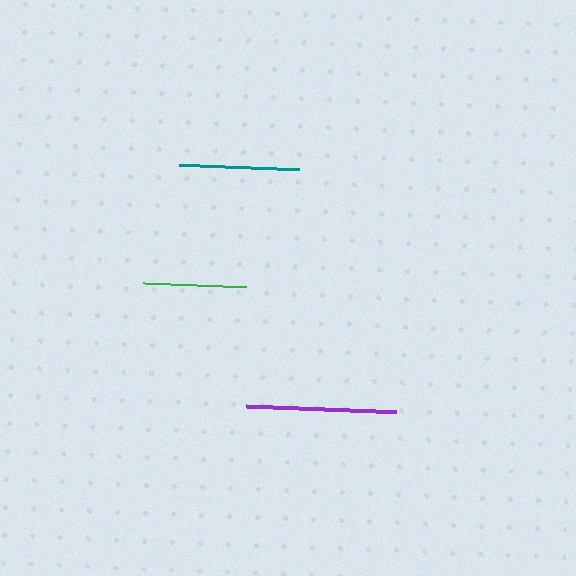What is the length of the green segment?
The green segment is approximately 103 pixels long.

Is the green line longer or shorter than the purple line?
The purple line is longer than the green line.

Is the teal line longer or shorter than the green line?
The teal line is longer than the green line.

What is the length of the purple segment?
The purple segment is approximately 150 pixels long.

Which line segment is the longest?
The purple line is the longest at approximately 150 pixels.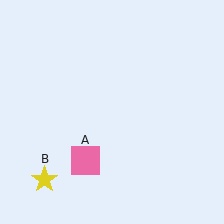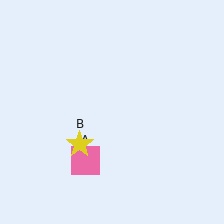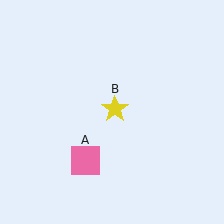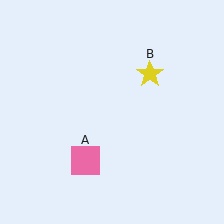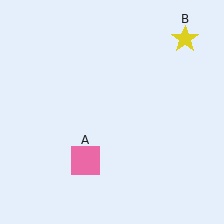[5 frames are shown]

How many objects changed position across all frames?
1 object changed position: yellow star (object B).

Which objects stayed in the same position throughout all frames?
Pink square (object A) remained stationary.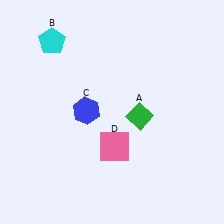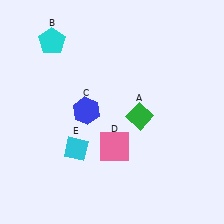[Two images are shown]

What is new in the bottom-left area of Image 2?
A cyan diamond (E) was added in the bottom-left area of Image 2.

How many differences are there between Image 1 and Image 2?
There is 1 difference between the two images.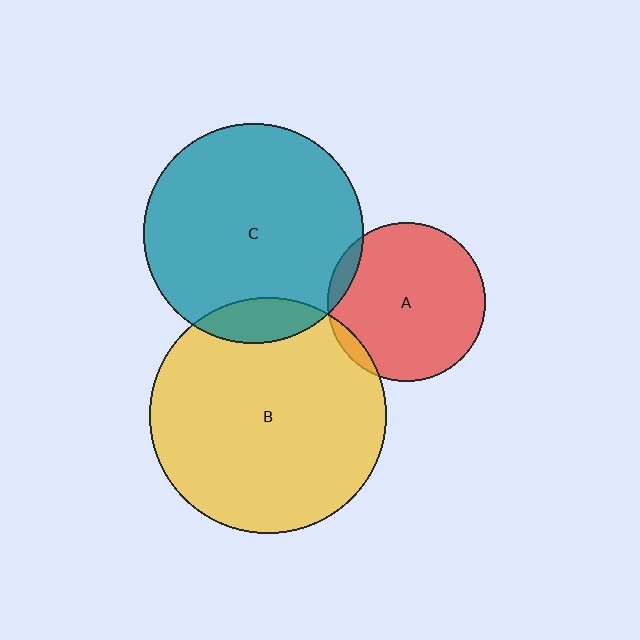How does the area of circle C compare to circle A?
Approximately 1.9 times.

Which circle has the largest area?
Circle B (yellow).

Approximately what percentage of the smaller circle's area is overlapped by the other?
Approximately 5%.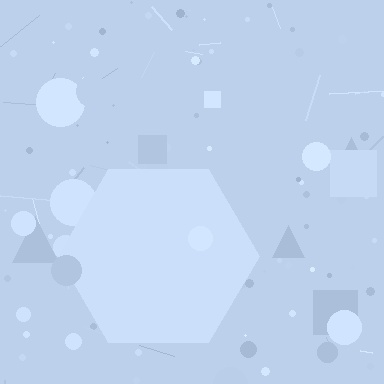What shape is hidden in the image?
A hexagon is hidden in the image.